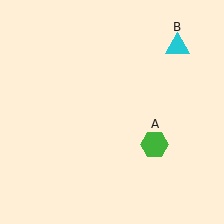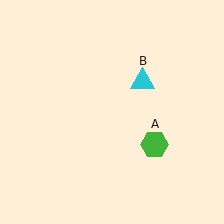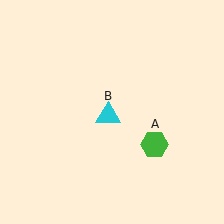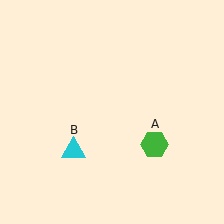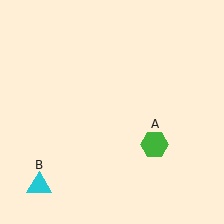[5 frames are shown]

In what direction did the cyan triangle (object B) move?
The cyan triangle (object B) moved down and to the left.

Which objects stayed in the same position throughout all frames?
Green hexagon (object A) remained stationary.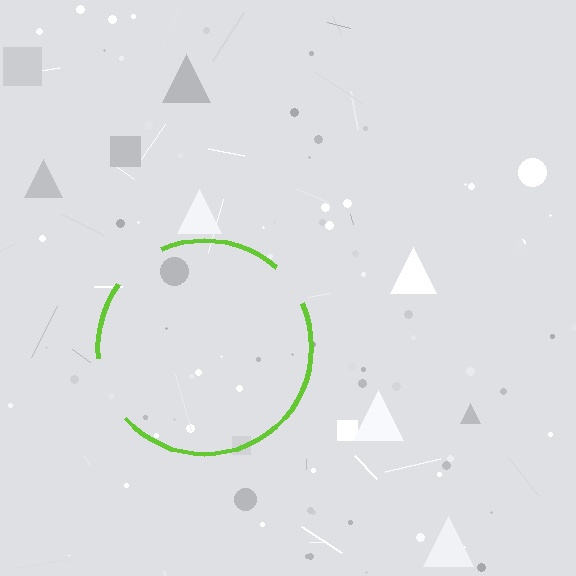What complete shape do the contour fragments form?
The contour fragments form a circle.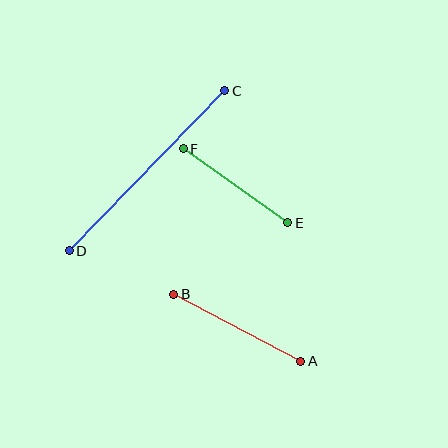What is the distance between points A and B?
The distance is approximately 144 pixels.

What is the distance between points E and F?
The distance is approximately 128 pixels.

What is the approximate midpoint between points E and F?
The midpoint is at approximately (236, 186) pixels.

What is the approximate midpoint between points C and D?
The midpoint is at approximately (147, 171) pixels.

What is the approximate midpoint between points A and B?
The midpoint is at approximately (237, 328) pixels.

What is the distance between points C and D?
The distance is approximately 223 pixels.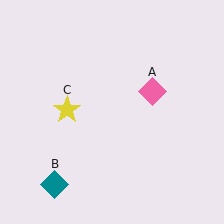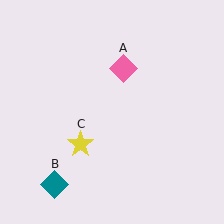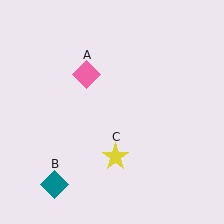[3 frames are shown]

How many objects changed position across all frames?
2 objects changed position: pink diamond (object A), yellow star (object C).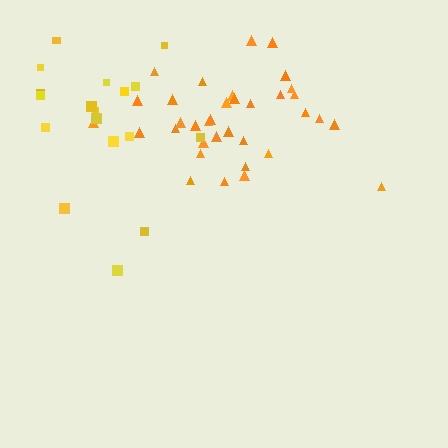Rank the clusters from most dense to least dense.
orange, yellow.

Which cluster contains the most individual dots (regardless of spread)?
Orange (35).